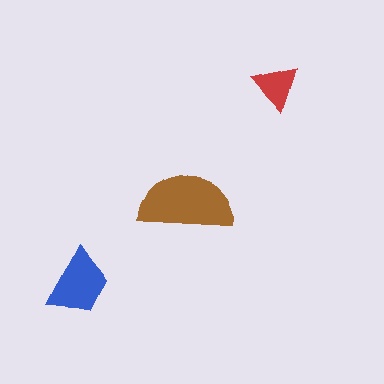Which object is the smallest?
The red triangle.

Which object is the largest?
The brown semicircle.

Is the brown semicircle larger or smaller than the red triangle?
Larger.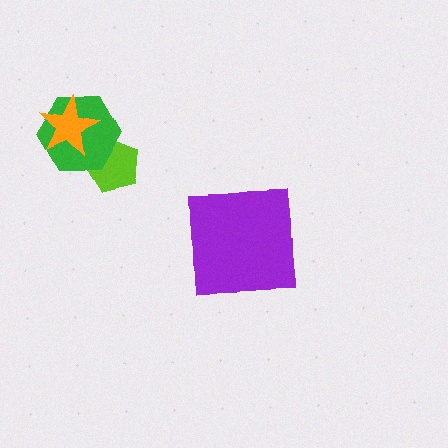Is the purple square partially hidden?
No, no other shape covers it.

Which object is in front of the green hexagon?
The orange star is in front of the green hexagon.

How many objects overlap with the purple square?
0 objects overlap with the purple square.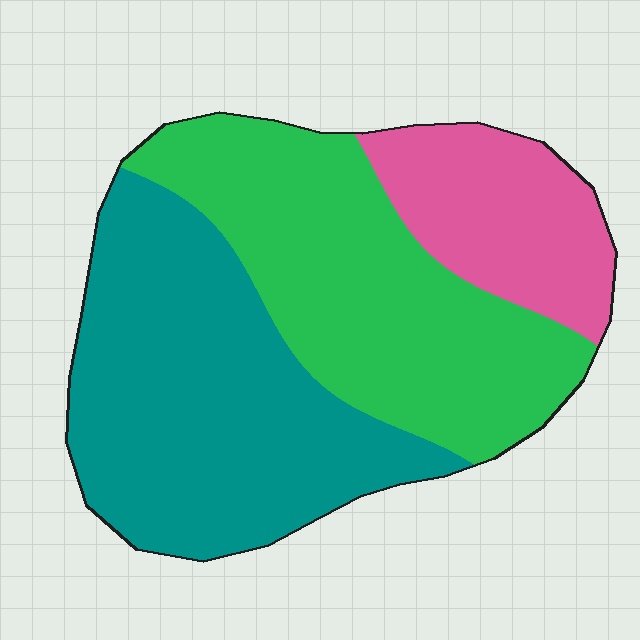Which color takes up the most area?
Teal, at roughly 45%.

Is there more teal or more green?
Teal.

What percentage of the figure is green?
Green covers about 40% of the figure.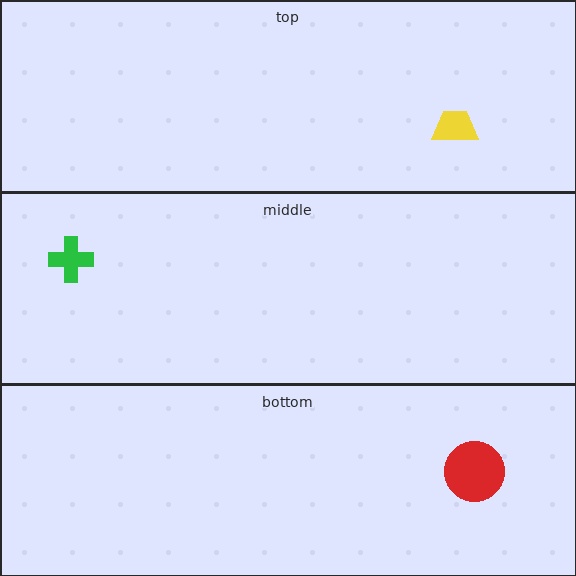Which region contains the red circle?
The bottom region.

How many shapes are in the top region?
1.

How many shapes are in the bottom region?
1.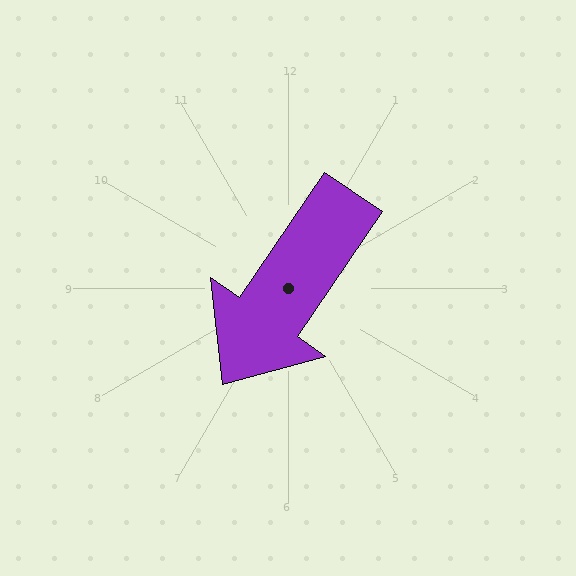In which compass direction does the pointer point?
Southwest.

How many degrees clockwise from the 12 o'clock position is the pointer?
Approximately 214 degrees.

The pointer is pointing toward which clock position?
Roughly 7 o'clock.